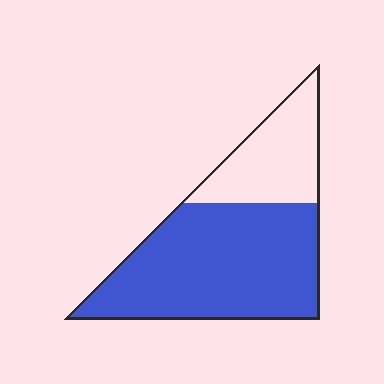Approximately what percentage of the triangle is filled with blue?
Approximately 70%.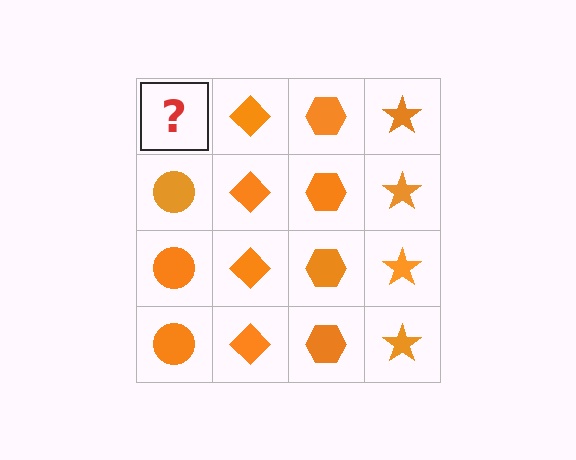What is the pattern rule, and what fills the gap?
The rule is that each column has a consistent shape. The gap should be filled with an orange circle.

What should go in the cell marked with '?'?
The missing cell should contain an orange circle.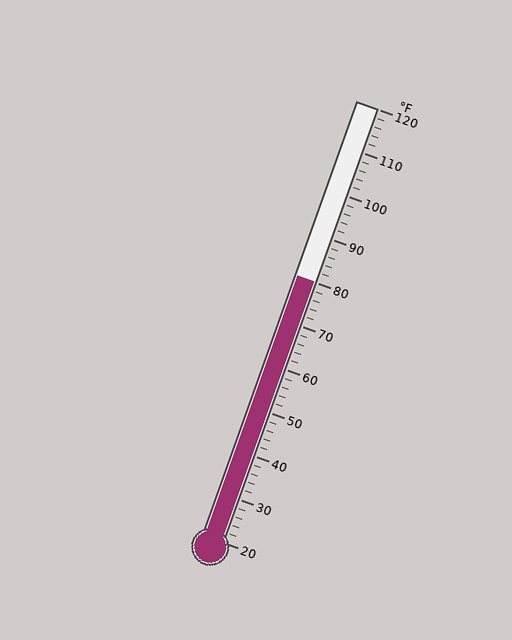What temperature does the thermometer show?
The thermometer shows approximately 80°F.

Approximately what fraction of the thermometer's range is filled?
The thermometer is filled to approximately 60% of its range.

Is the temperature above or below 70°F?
The temperature is above 70°F.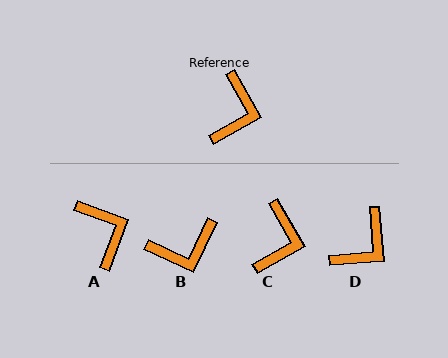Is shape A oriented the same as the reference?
No, it is off by about 40 degrees.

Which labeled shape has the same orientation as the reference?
C.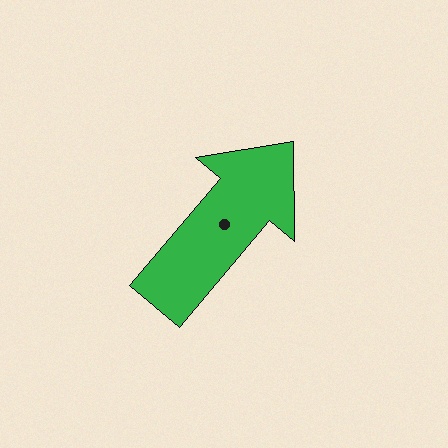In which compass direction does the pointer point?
Northeast.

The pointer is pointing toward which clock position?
Roughly 1 o'clock.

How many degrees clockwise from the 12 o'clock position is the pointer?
Approximately 40 degrees.